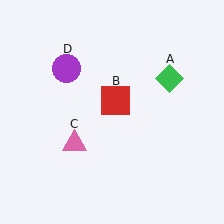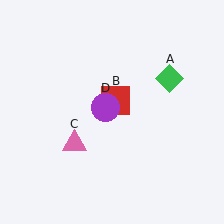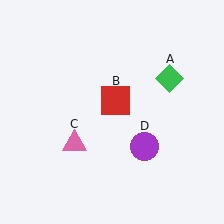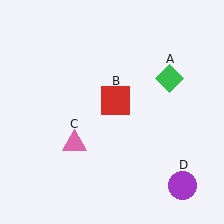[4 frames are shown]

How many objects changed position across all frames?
1 object changed position: purple circle (object D).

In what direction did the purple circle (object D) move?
The purple circle (object D) moved down and to the right.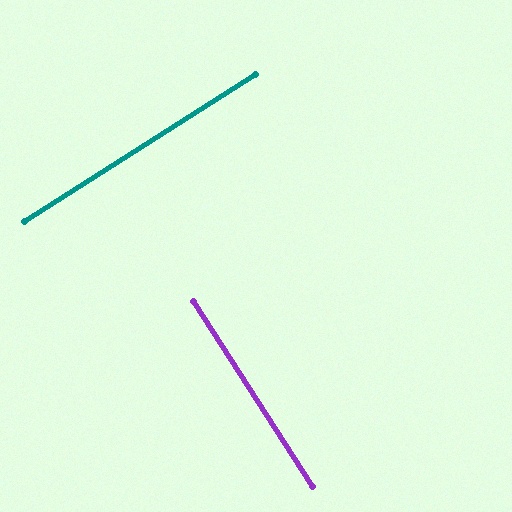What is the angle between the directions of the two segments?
Approximately 90 degrees.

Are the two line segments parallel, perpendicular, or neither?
Perpendicular — they meet at approximately 90°.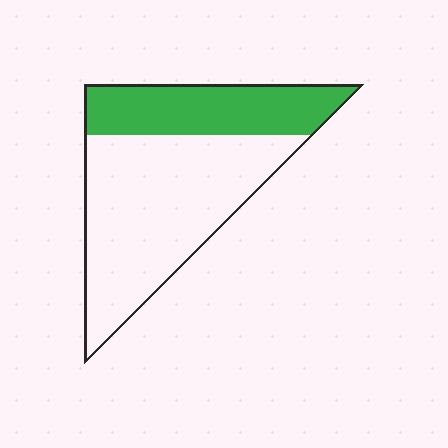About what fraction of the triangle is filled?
About one third (1/3).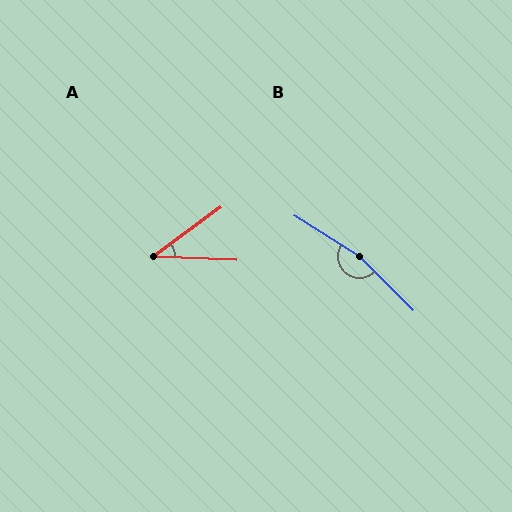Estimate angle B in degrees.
Approximately 167 degrees.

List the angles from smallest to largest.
A (38°), B (167°).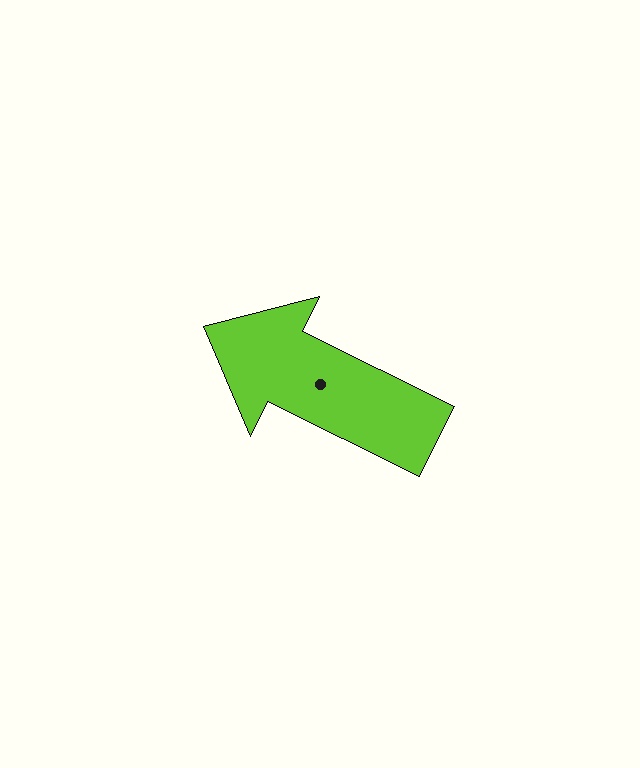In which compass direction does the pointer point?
Northwest.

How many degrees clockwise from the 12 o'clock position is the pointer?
Approximately 296 degrees.